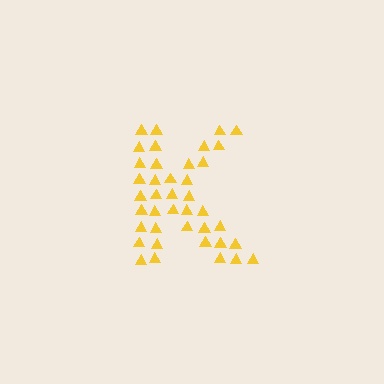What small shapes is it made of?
It is made of small triangles.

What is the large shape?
The large shape is the letter K.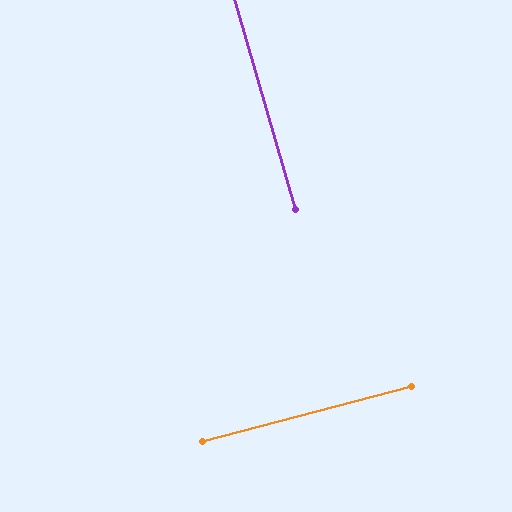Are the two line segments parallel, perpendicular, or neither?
Perpendicular — they meet at approximately 88°.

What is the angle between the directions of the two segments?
Approximately 88 degrees.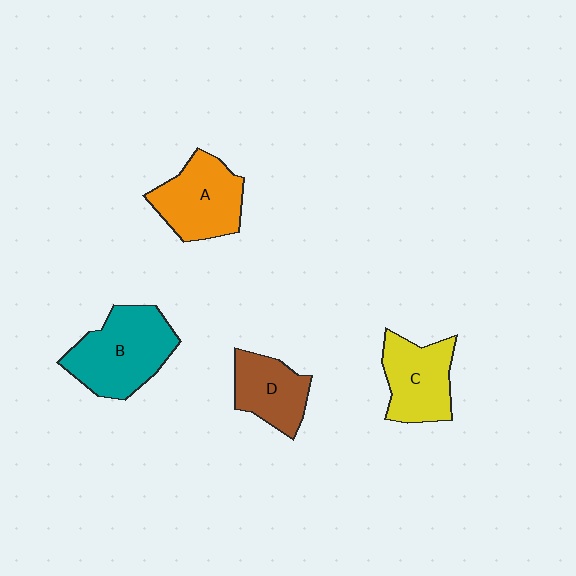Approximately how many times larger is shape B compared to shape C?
Approximately 1.3 times.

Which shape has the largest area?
Shape B (teal).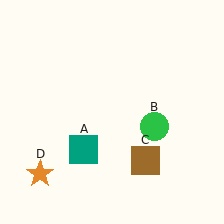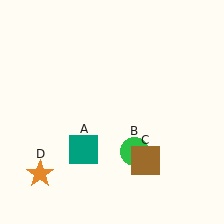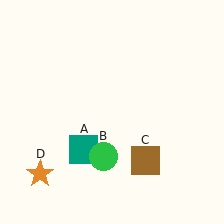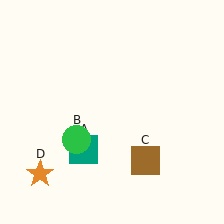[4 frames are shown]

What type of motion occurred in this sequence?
The green circle (object B) rotated clockwise around the center of the scene.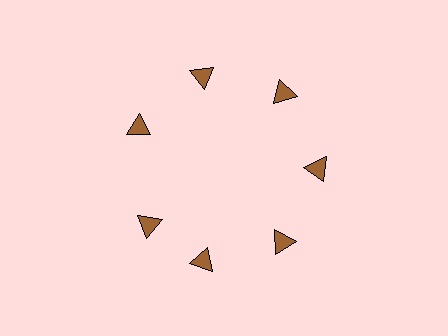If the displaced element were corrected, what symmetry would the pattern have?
It would have 7-fold rotational symmetry — the pattern would map onto itself every 51 degrees.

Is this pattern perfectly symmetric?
No. The 7 brown triangles are arranged in a ring, but one element near the 8 o'clock position is rotated out of alignment along the ring, breaking the 7-fold rotational symmetry.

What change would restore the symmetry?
The symmetry would be restored by rotating it back into even spacing with its neighbors so that all 7 triangles sit at equal angles and equal distance from the center.